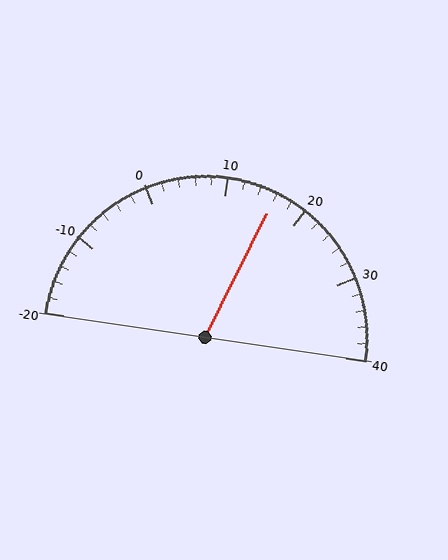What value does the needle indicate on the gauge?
The needle indicates approximately 16.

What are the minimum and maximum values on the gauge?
The gauge ranges from -20 to 40.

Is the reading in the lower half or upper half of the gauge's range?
The reading is in the upper half of the range (-20 to 40).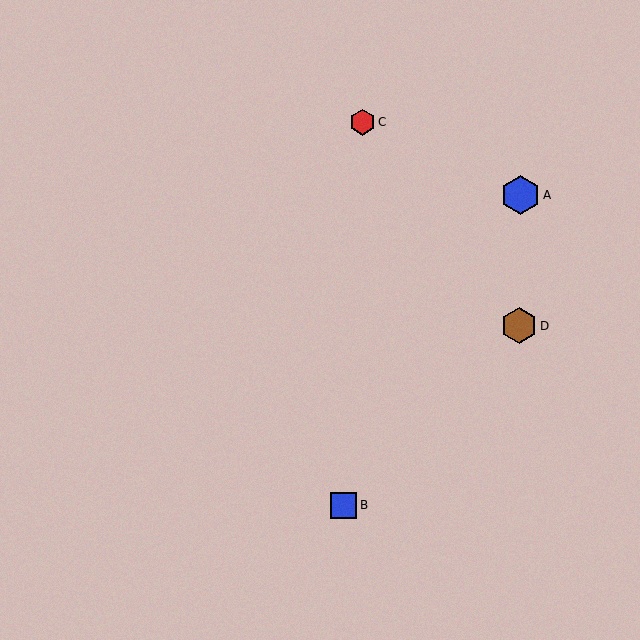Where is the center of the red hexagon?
The center of the red hexagon is at (362, 122).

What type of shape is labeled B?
Shape B is a blue square.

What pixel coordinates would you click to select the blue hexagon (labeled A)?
Click at (521, 195) to select the blue hexagon A.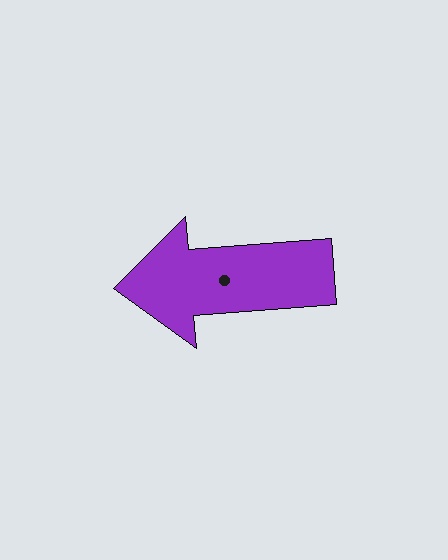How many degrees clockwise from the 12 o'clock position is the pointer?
Approximately 265 degrees.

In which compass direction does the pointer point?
West.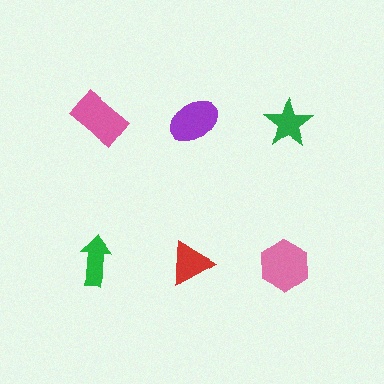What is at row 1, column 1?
A pink rectangle.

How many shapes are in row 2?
3 shapes.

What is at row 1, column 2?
A purple ellipse.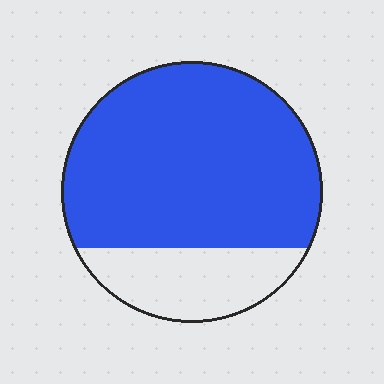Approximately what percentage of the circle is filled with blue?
Approximately 75%.